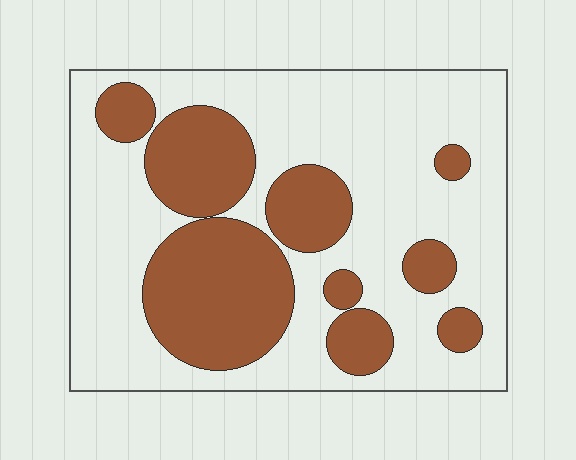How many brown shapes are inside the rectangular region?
9.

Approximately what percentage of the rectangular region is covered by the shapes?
Approximately 35%.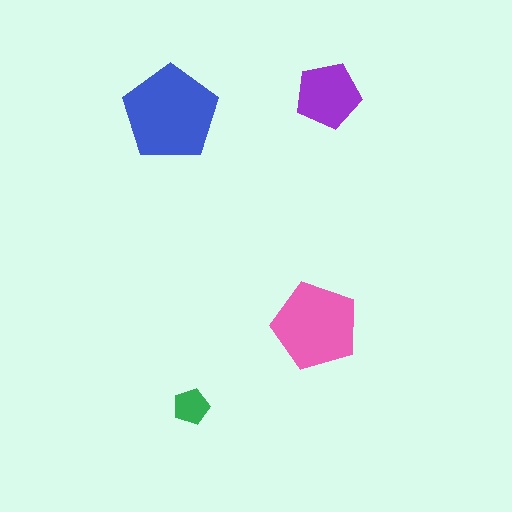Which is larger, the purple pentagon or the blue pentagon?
The blue one.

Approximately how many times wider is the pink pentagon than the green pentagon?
About 2.5 times wider.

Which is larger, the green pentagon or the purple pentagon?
The purple one.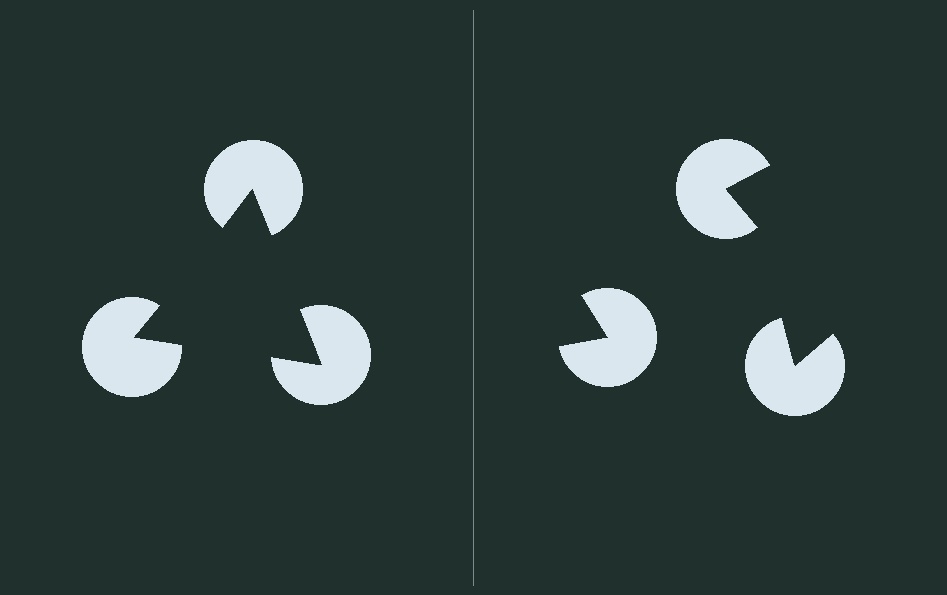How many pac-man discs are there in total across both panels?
6 — 3 on each side.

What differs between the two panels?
The pac-man discs are positioned identically on both sides; only the wedge orientations differ. On the left they align to a triangle; on the right they are misaligned.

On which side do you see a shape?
An illusory triangle appears on the left side. On the right side the wedge cuts are rotated, so no coherent shape forms.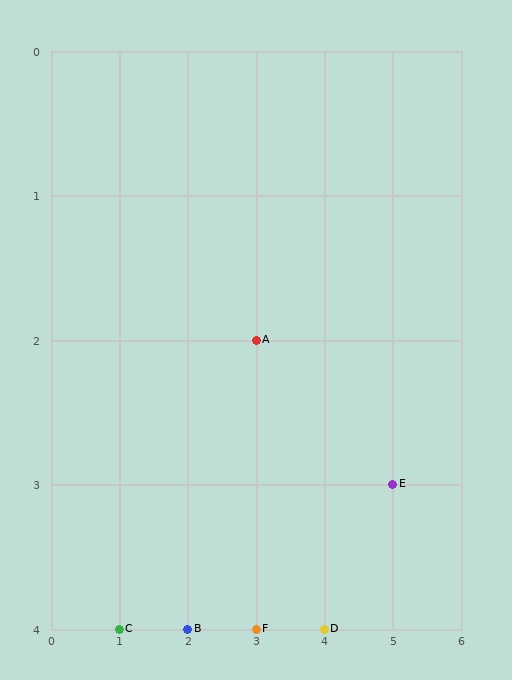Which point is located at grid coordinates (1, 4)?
Point C is at (1, 4).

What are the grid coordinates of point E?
Point E is at grid coordinates (5, 3).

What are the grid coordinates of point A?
Point A is at grid coordinates (3, 2).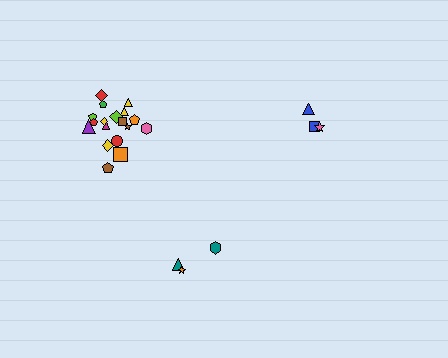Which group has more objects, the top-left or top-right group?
The top-left group.